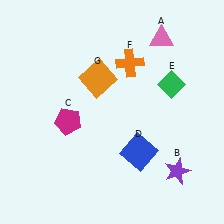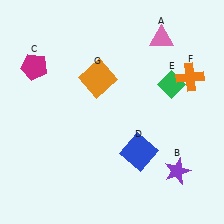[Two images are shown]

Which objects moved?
The objects that moved are: the magenta pentagon (C), the orange cross (F).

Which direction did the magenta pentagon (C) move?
The magenta pentagon (C) moved up.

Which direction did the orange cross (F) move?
The orange cross (F) moved right.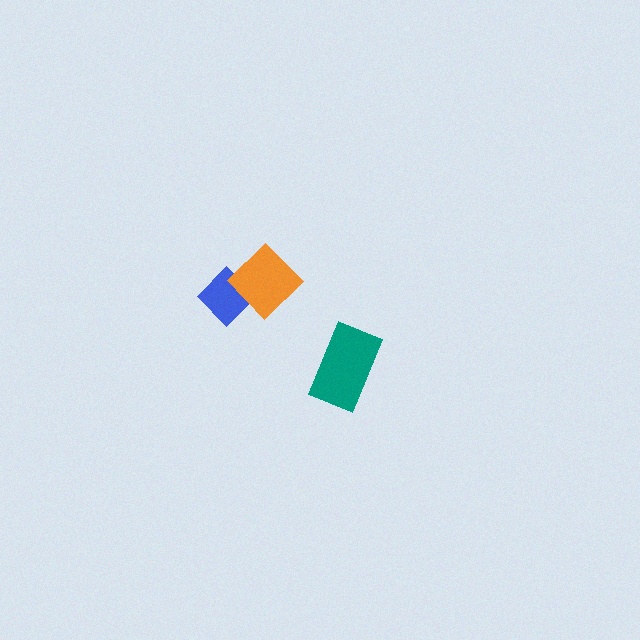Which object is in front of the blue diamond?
The orange diamond is in front of the blue diamond.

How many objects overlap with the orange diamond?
1 object overlaps with the orange diamond.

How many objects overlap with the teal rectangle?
0 objects overlap with the teal rectangle.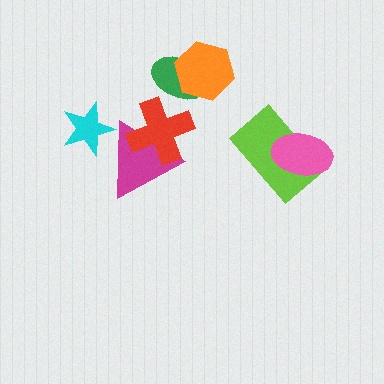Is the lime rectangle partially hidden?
Yes, it is partially covered by another shape.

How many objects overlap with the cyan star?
1 object overlaps with the cyan star.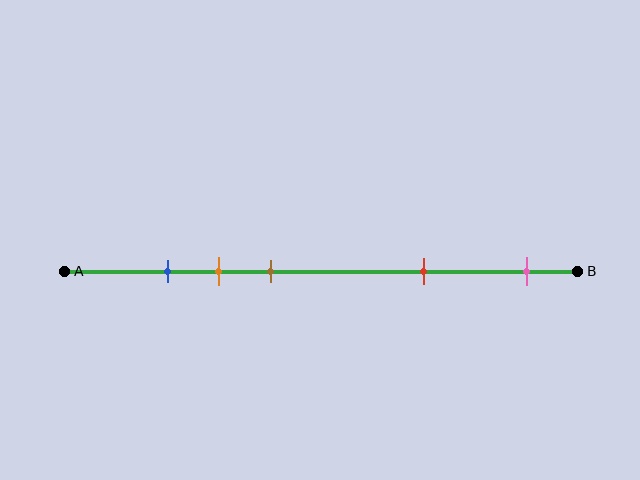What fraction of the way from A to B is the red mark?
The red mark is approximately 70% (0.7) of the way from A to B.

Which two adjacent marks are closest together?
The blue and orange marks are the closest adjacent pair.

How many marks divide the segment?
There are 5 marks dividing the segment.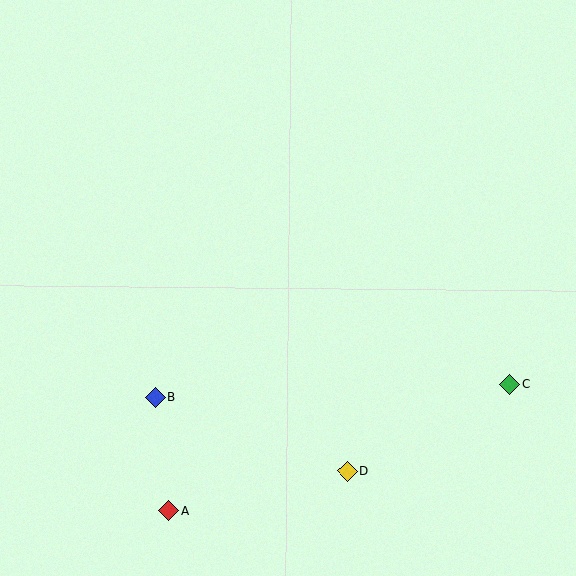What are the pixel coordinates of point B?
Point B is at (155, 397).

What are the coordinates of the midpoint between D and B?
The midpoint between D and B is at (251, 434).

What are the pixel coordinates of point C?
Point C is at (510, 385).